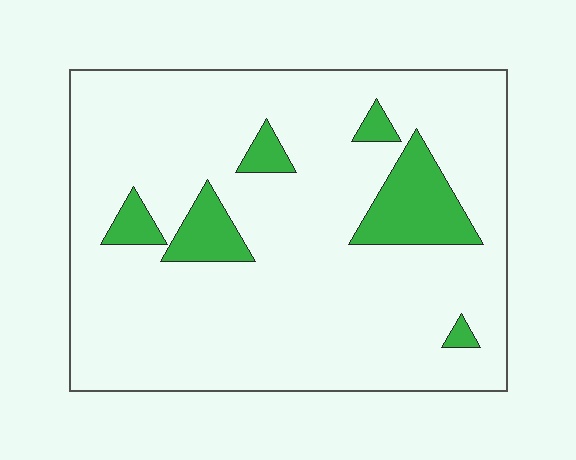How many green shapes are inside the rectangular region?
6.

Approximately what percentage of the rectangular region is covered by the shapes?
Approximately 10%.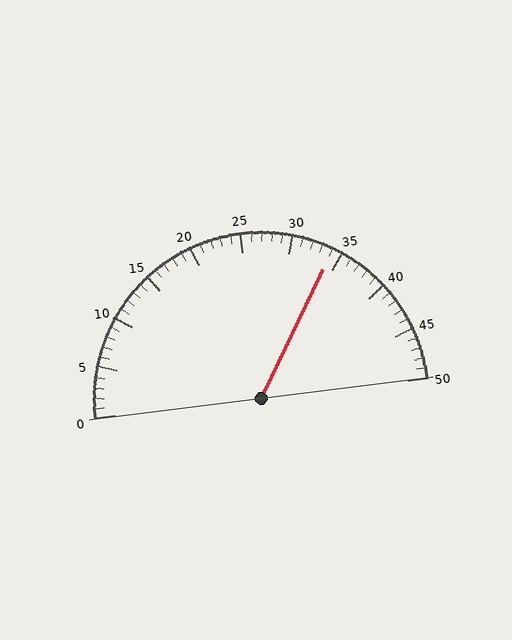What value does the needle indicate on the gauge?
The needle indicates approximately 34.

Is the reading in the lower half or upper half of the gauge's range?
The reading is in the upper half of the range (0 to 50).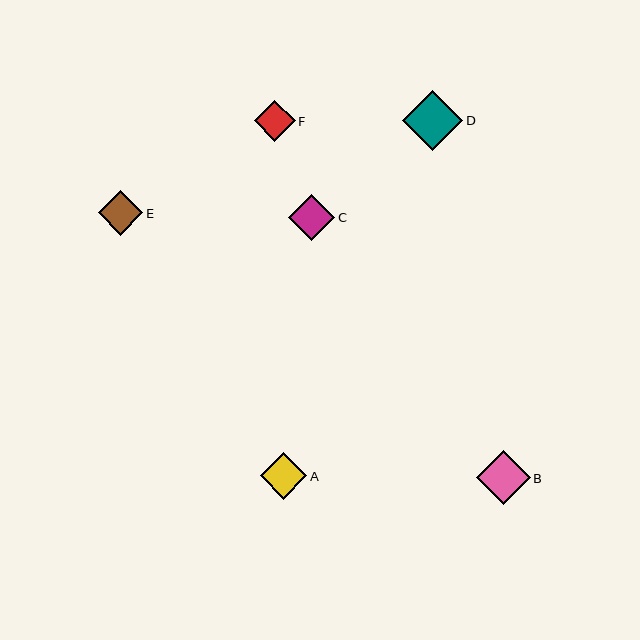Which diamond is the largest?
Diamond D is the largest with a size of approximately 60 pixels.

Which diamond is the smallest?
Diamond F is the smallest with a size of approximately 41 pixels.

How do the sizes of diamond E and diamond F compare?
Diamond E and diamond F are approximately the same size.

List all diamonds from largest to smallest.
From largest to smallest: D, B, A, C, E, F.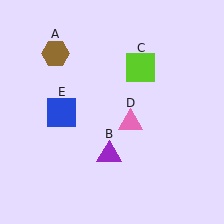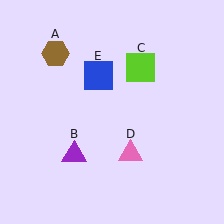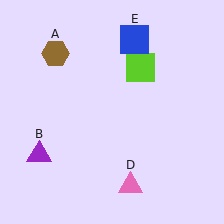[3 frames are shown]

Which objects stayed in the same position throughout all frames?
Brown hexagon (object A) and lime square (object C) remained stationary.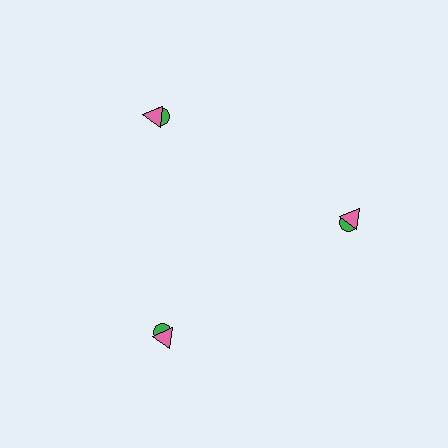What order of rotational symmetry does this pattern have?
This pattern has 3-fold rotational symmetry.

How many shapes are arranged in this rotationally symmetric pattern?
There are 6 shapes, arranged in 3 groups of 2.